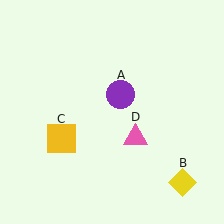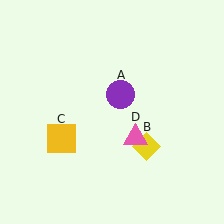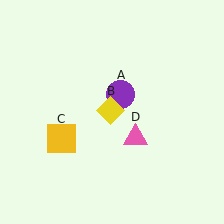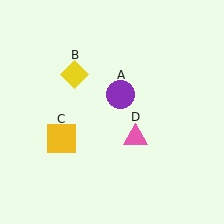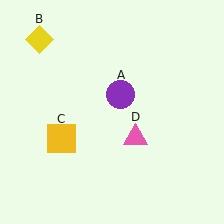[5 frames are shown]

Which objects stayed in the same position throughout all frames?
Purple circle (object A) and yellow square (object C) and pink triangle (object D) remained stationary.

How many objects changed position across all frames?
1 object changed position: yellow diamond (object B).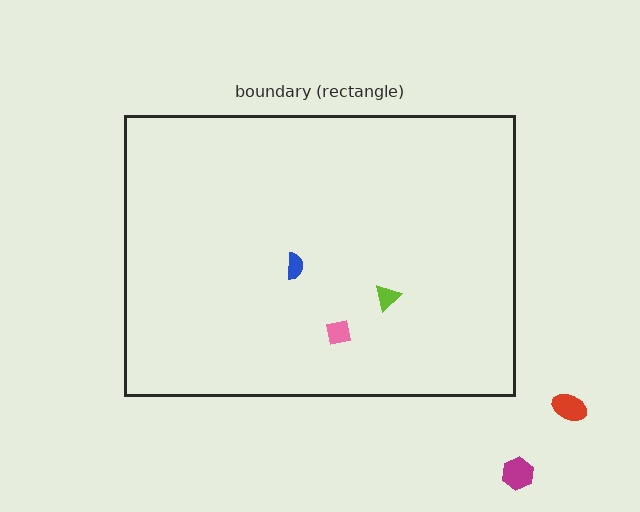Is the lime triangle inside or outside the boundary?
Inside.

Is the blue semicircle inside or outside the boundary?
Inside.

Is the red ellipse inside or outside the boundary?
Outside.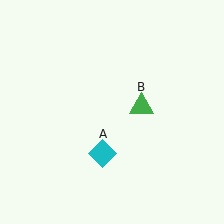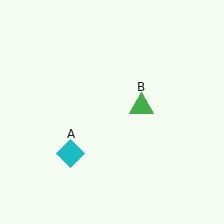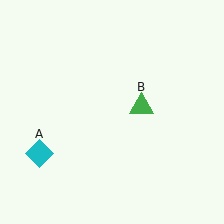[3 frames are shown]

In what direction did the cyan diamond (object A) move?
The cyan diamond (object A) moved left.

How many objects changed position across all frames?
1 object changed position: cyan diamond (object A).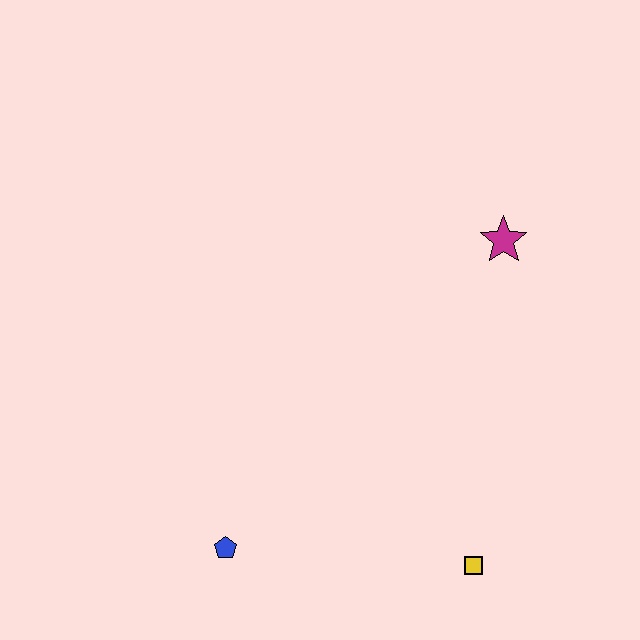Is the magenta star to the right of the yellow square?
Yes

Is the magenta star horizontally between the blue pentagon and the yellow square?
No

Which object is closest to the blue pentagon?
The yellow square is closest to the blue pentagon.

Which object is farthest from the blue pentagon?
The magenta star is farthest from the blue pentagon.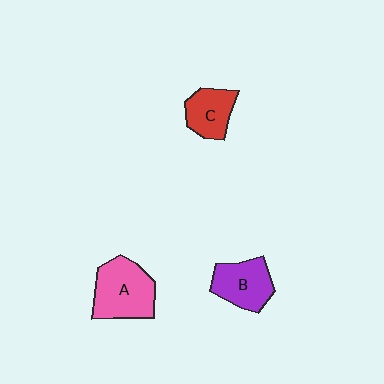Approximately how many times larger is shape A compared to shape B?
Approximately 1.3 times.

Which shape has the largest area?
Shape A (pink).